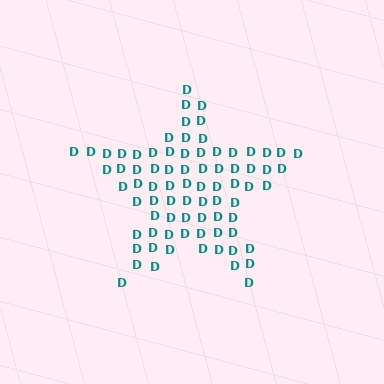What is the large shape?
The large shape is a star.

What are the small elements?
The small elements are letter D's.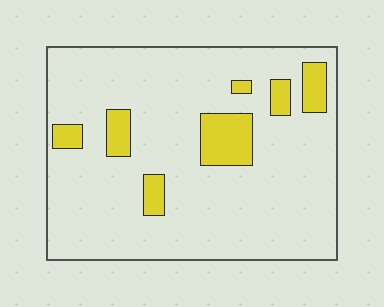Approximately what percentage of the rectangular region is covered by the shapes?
Approximately 15%.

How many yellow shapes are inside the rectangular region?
7.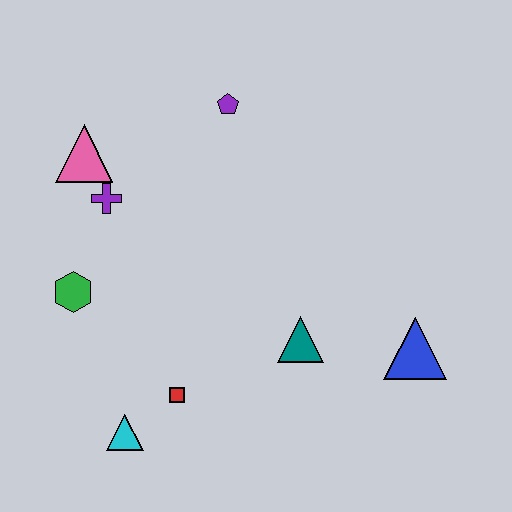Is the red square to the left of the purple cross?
No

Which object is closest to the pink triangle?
The purple cross is closest to the pink triangle.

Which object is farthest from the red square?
The purple pentagon is farthest from the red square.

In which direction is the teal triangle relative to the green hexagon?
The teal triangle is to the right of the green hexagon.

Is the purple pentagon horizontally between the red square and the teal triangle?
Yes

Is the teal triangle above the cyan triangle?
Yes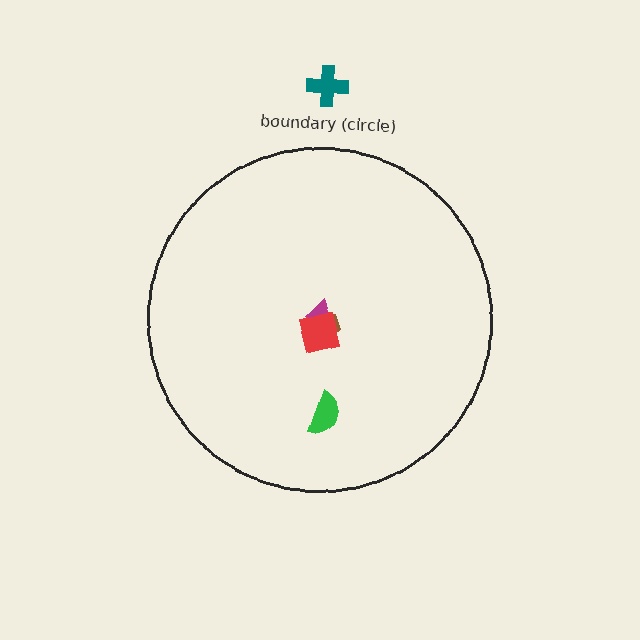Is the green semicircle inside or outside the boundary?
Inside.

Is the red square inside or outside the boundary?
Inside.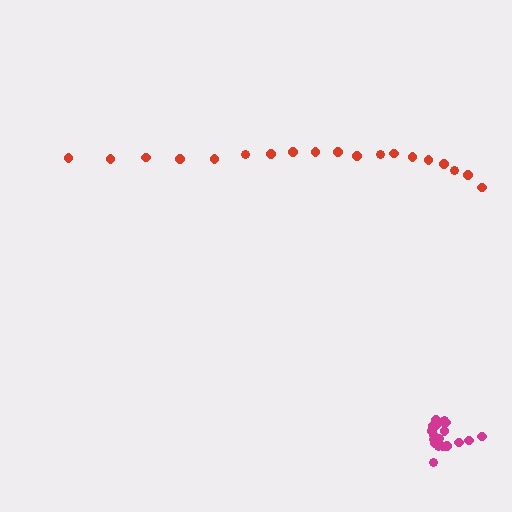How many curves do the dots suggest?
There are 2 distinct paths.